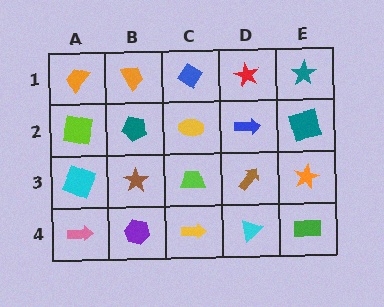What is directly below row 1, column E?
A teal square.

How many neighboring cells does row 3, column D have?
4.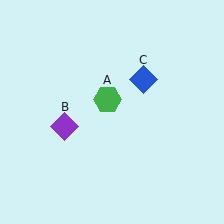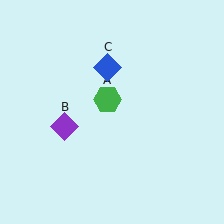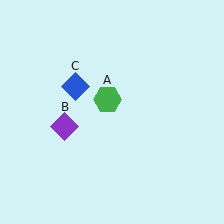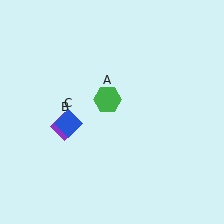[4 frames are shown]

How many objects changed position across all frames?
1 object changed position: blue diamond (object C).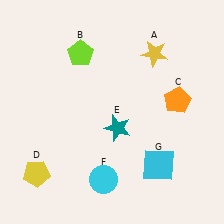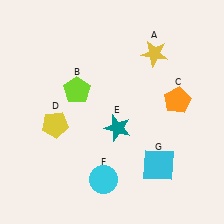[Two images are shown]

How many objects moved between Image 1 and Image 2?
2 objects moved between the two images.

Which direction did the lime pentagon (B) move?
The lime pentagon (B) moved down.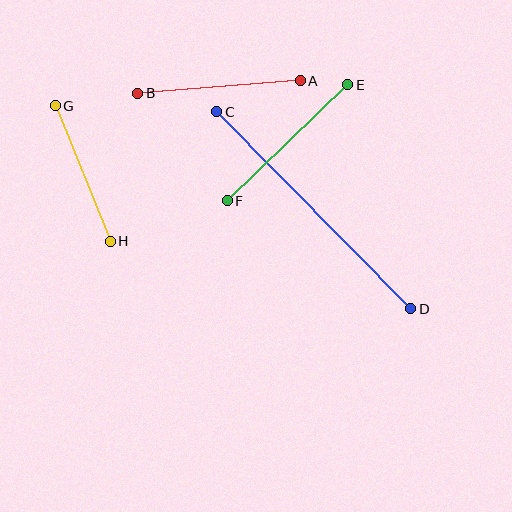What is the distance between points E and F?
The distance is approximately 167 pixels.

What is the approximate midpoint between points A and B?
The midpoint is at approximately (219, 87) pixels.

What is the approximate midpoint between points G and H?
The midpoint is at approximately (83, 173) pixels.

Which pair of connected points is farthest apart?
Points C and D are farthest apart.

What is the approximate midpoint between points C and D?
The midpoint is at approximately (314, 210) pixels.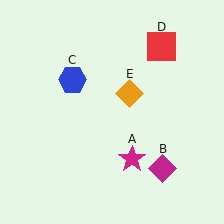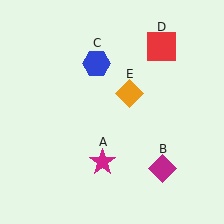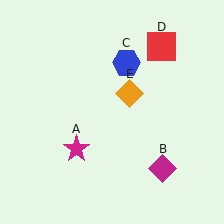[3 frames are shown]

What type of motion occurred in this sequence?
The magenta star (object A), blue hexagon (object C) rotated clockwise around the center of the scene.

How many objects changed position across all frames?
2 objects changed position: magenta star (object A), blue hexagon (object C).